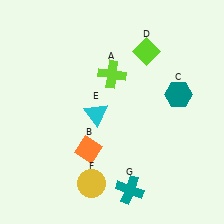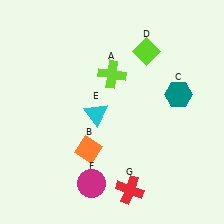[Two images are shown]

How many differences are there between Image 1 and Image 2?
There are 2 differences between the two images.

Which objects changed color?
F changed from yellow to magenta. G changed from teal to red.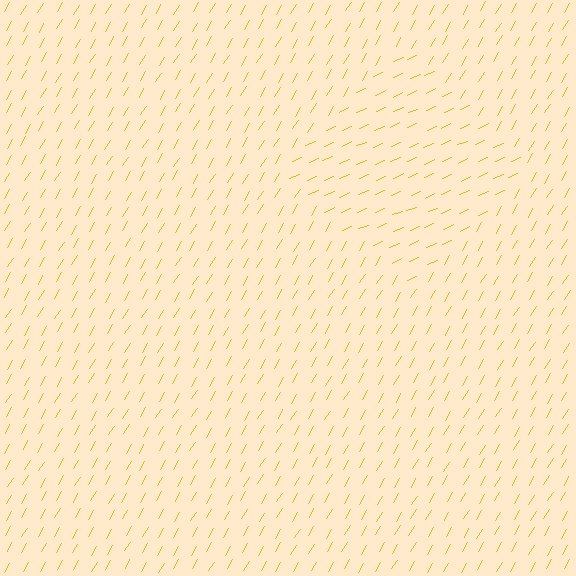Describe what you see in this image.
The image is filled with small yellow line segments. A diamond region in the image has lines oriented differently from the surrounding lines, creating a visible texture boundary.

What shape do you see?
I see a diamond.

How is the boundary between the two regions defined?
The boundary is defined purely by a change in line orientation (approximately 36 degrees difference). All lines are the same color and thickness.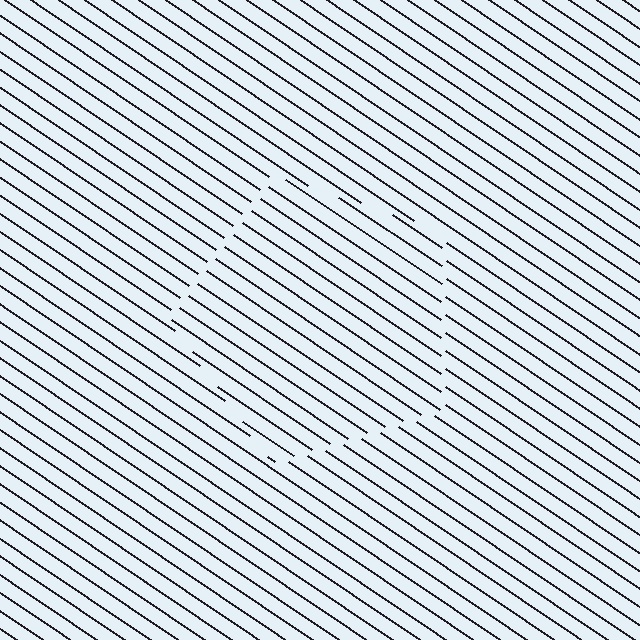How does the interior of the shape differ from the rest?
The interior of the shape contains the same grating, shifted by half a period — the contour is defined by the phase discontinuity where line-ends from the inner and outer gratings abut.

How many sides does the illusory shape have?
5 sides — the line-ends trace a pentagon.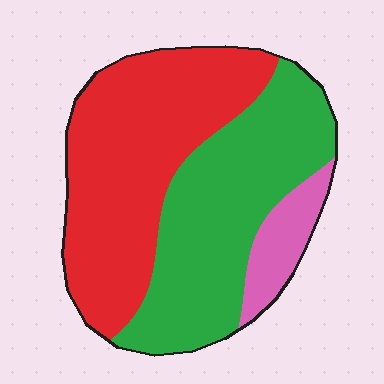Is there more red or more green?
Red.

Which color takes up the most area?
Red, at roughly 50%.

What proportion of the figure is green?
Green covers 43% of the figure.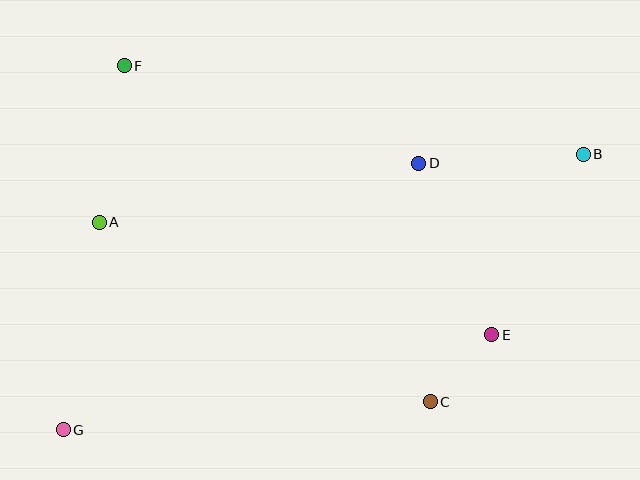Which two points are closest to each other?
Points C and E are closest to each other.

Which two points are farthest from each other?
Points B and G are farthest from each other.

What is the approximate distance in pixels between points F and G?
The distance between F and G is approximately 369 pixels.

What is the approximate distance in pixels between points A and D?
The distance between A and D is approximately 325 pixels.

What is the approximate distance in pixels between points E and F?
The distance between E and F is approximately 455 pixels.